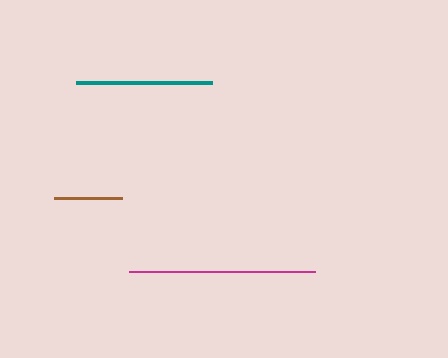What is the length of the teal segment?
The teal segment is approximately 136 pixels long.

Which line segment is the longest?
The magenta line is the longest at approximately 186 pixels.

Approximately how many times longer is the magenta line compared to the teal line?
The magenta line is approximately 1.4 times the length of the teal line.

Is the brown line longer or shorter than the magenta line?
The magenta line is longer than the brown line.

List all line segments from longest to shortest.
From longest to shortest: magenta, teal, brown.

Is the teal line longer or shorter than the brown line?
The teal line is longer than the brown line.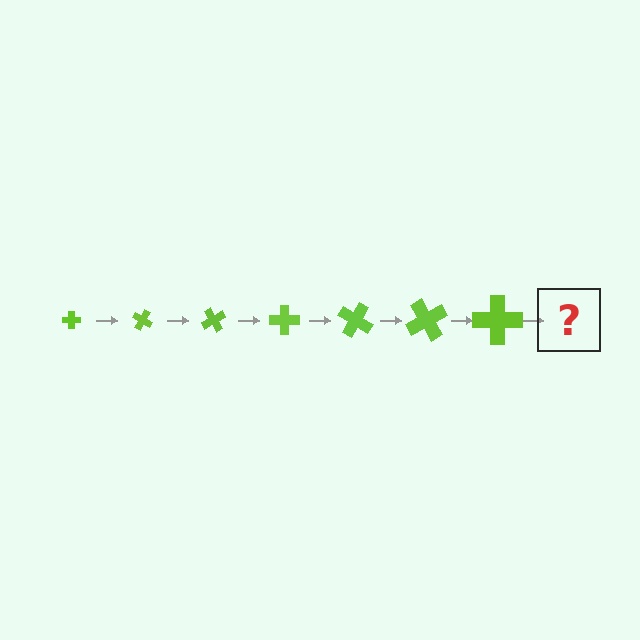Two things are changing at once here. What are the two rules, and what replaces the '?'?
The two rules are that the cross grows larger each step and it rotates 30 degrees each step. The '?' should be a cross, larger than the previous one and rotated 210 degrees from the start.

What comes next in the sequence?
The next element should be a cross, larger than the previous one and rotated 210 degrees from the start.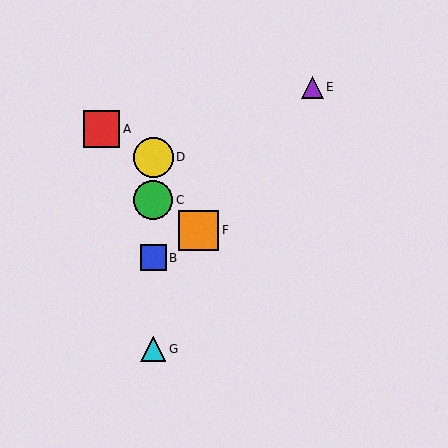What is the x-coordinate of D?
Object D is at x≈153.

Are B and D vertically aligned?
Yes, both are at x≈153.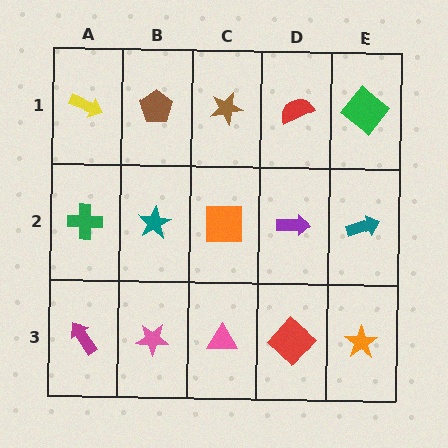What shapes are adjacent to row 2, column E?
A green diamond (row 1, column E), an orange star (row 3, column E), a purple arrow (row 2, column D).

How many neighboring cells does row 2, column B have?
4.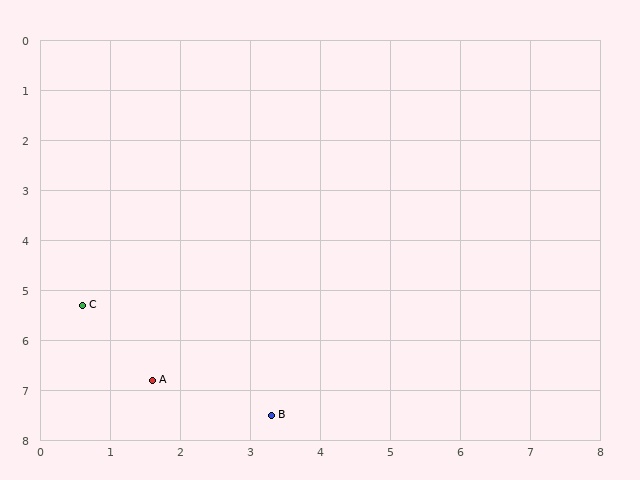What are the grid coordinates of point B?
Point B is at approximately (3.3, 7.5).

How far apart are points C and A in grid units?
Points C and A are about 1.8 grid units apart.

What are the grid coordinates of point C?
Point C is at approximately (0.6, 5.3).